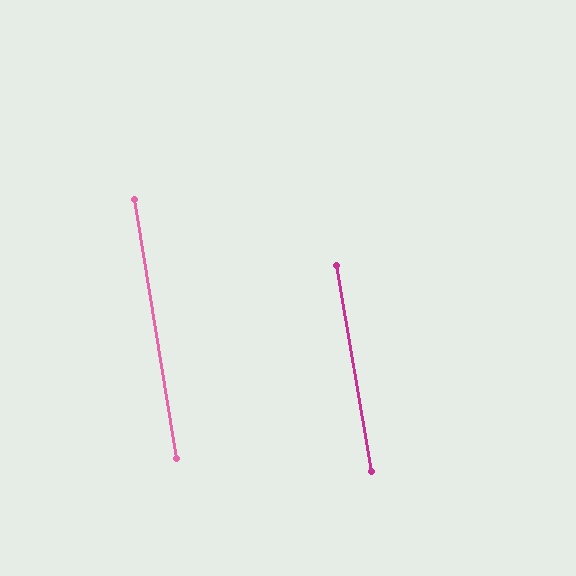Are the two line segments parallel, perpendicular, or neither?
Parallel — their directions differ by only 0.6°.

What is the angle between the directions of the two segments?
Approximately 1 degree.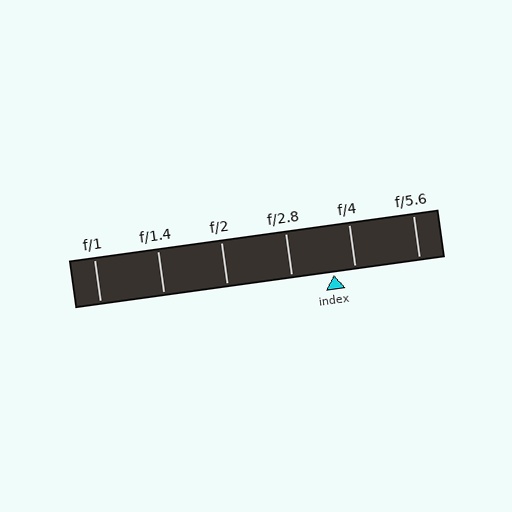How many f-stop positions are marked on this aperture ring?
There are 6 f-stop positions marked.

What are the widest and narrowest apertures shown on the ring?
The widest aperture shown is f/1 and the narrowest is f/5.6.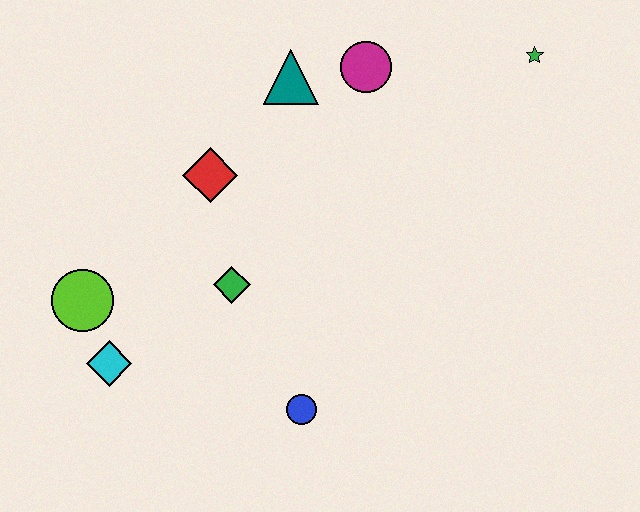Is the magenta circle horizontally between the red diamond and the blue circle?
No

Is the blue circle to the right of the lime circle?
Yes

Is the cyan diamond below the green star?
Yes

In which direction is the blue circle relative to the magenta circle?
The blue circle is below the magenta circle.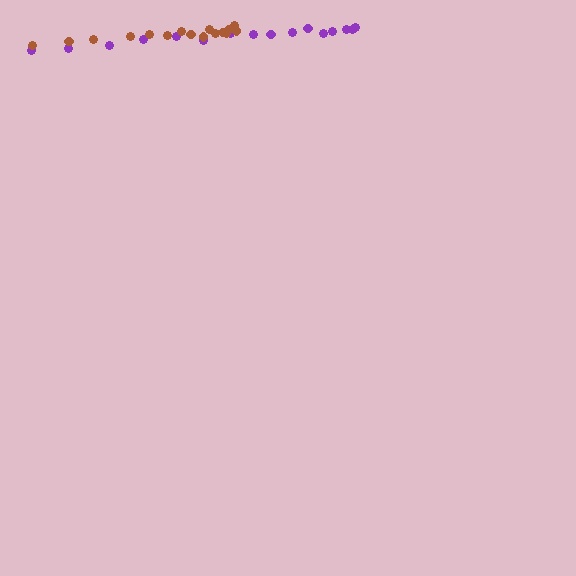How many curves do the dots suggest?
There are 2 distinct paths.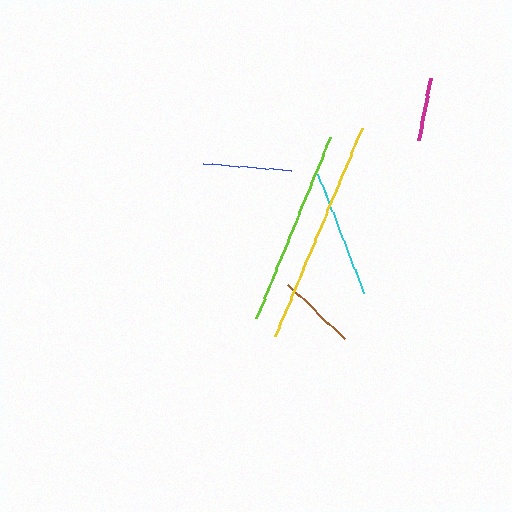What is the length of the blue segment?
The blue segment is approximately 89 pixels long.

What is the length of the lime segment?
The lime segment is approximately 196 pixels long.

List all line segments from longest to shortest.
From longest to shortest: yellow, lime, cyan, blue, brown, magenta.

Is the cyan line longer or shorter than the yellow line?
The yellow line is longer than the cyan line.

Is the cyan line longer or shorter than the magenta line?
The cyan line is longer than the magenta line.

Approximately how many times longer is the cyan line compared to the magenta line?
The cyan line is approximately 2.0 times the length of the magenta line.